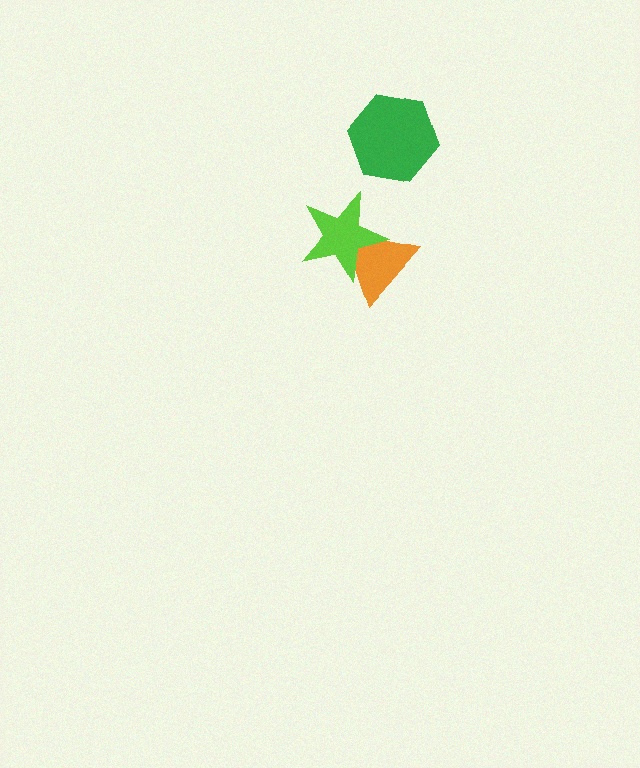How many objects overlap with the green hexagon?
0 objects overlap with the green hexagon.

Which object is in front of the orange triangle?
The lime star is in front of the orange triangle.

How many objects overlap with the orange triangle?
1 object overlaps with the orange triangle.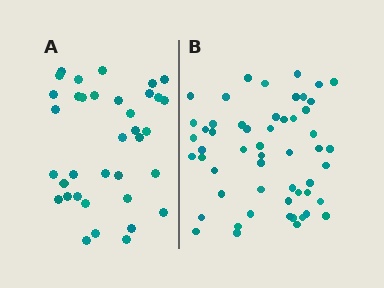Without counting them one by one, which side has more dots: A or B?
Region B (the right region) has more dots.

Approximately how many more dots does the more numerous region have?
Region B has approximately 20 more dots than region A.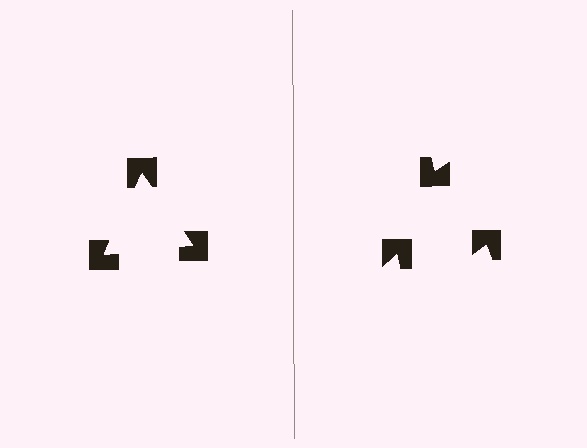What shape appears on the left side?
An illusory triangle.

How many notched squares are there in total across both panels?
6 — 3 on each side.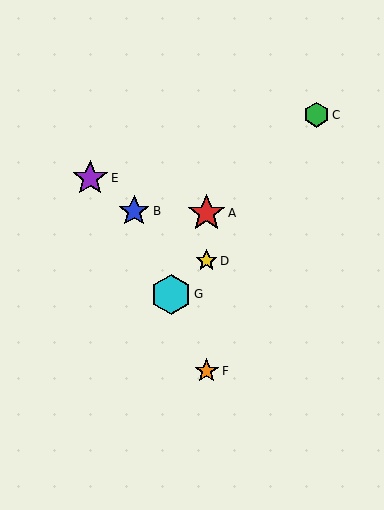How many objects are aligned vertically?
3 objects (A, D, F) are aligned vertically.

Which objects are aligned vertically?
Objects A, D, F are aligned vertically.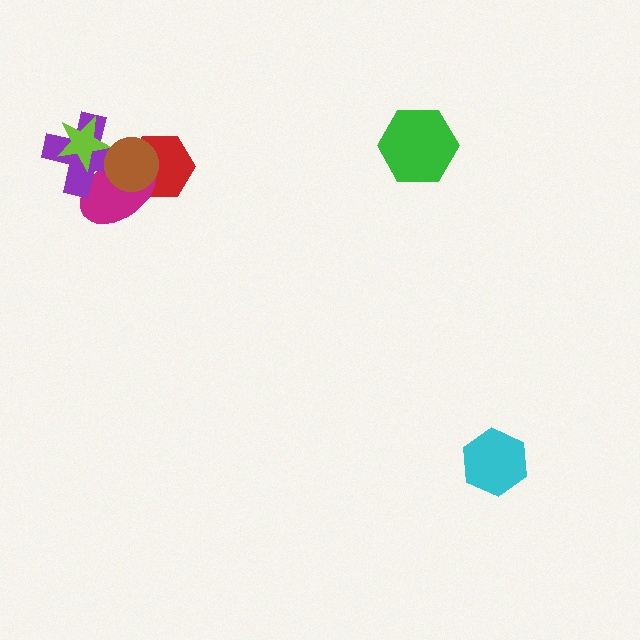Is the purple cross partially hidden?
Yes, it is partially covered by another shape.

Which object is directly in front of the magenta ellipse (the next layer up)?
The purple cross is directly in front of the magenta ellipse.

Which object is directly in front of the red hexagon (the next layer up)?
The magenta ellipse is directly in front of the red hexagon.